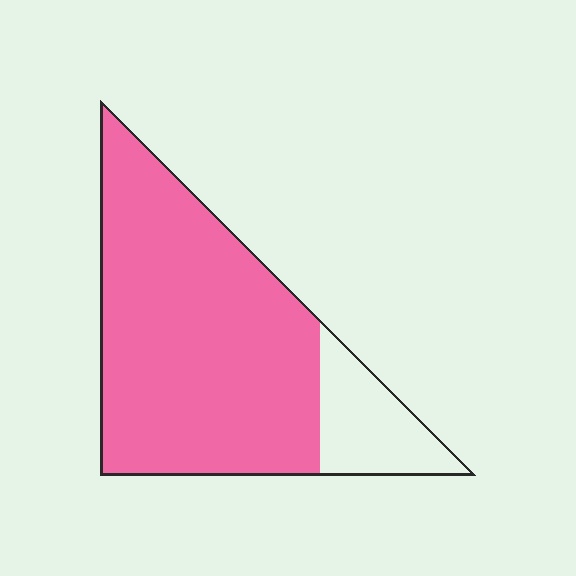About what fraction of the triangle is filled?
About five sixths (5/6).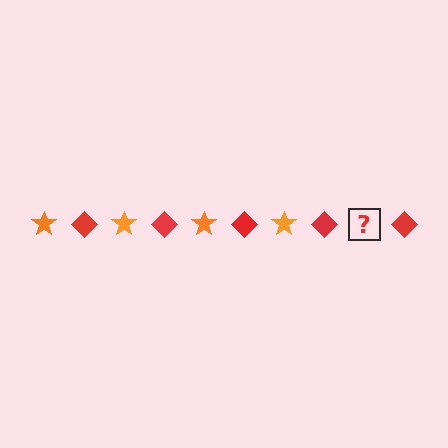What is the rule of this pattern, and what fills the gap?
The rule is that the pattern alternates between orange star and red diamond. The gap should be filled with an orange star.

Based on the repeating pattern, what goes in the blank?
The blank should be an orange star.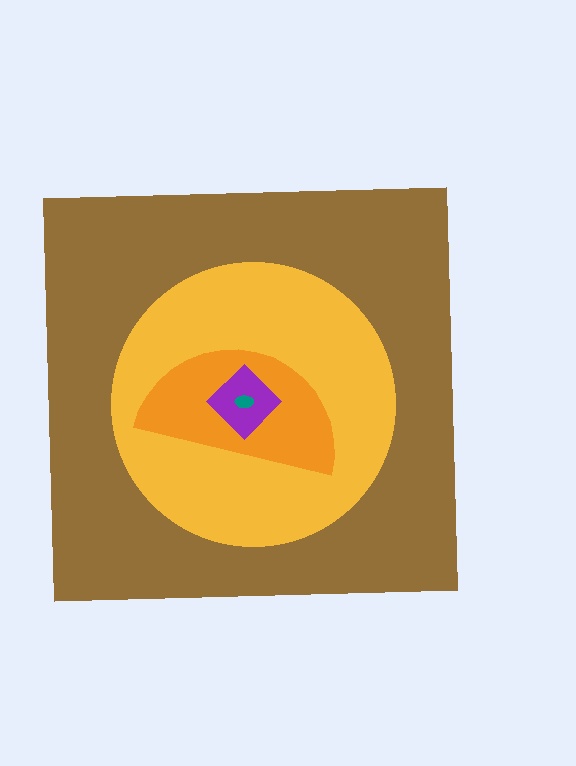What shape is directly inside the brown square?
The yellow circle.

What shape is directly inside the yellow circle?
The orange semicircle.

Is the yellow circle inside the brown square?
Yes.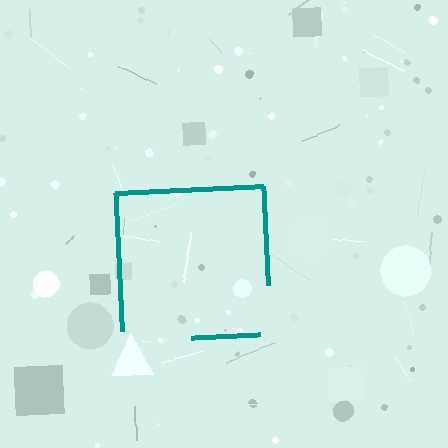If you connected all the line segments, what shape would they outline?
They would outline a square.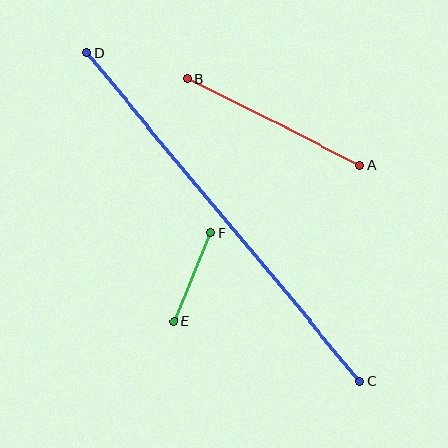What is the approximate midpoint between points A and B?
The midpoint is at approximately (274, 122) pixels.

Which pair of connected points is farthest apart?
Points C and D are farthest apart.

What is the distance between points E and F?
The distance is approximately 96 pixels.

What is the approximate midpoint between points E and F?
The midpoint is at approximately (192, 277) pixels.